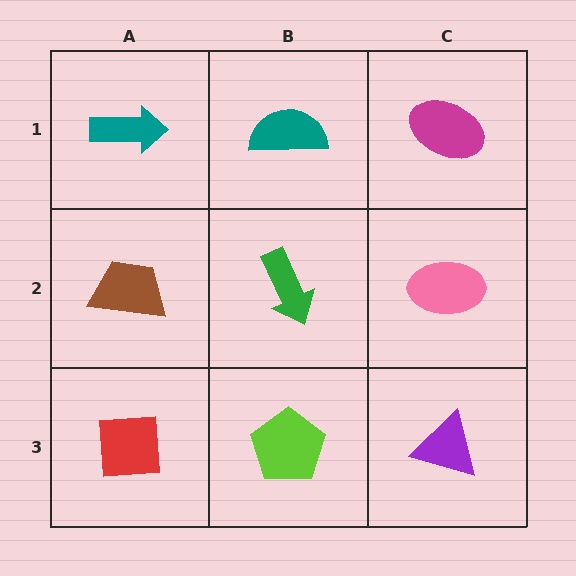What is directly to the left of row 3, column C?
A lime pentagon.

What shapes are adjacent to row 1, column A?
A brown trapezoid (row 2, column A), a teal semicircle (row 1, column B).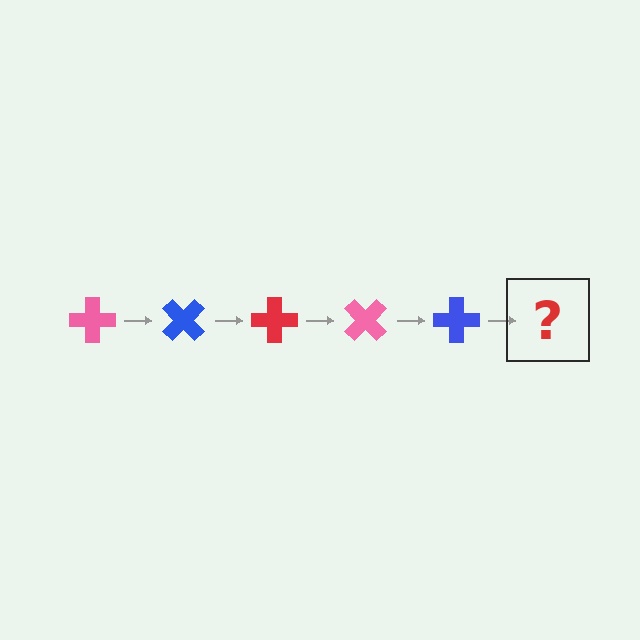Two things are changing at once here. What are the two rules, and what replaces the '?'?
The two rules are that it rotates 45 degrees each step and the color cycles through pink, blue, and red. The '?' should be a red cross, rotated 225 degrees from the start.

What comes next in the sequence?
The next element should be a red cross, rotated 225 degrees from the start.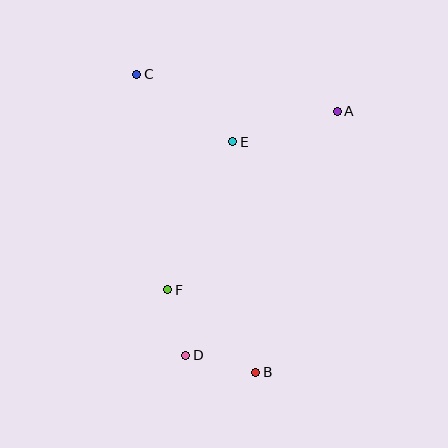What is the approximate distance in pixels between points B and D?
The distance between B and D is approximately 72 pixels.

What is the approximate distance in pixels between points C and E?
The distance between C and E is approximately 118 pixels.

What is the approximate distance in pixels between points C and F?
The distance between C and F is approximately 218 pixels.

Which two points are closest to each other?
Points D and F are closest to each other.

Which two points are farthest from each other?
Points B and C are farthest from each other.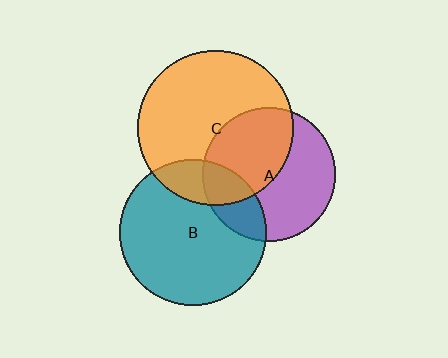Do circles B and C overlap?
Yes.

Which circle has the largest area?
Circle C (orange).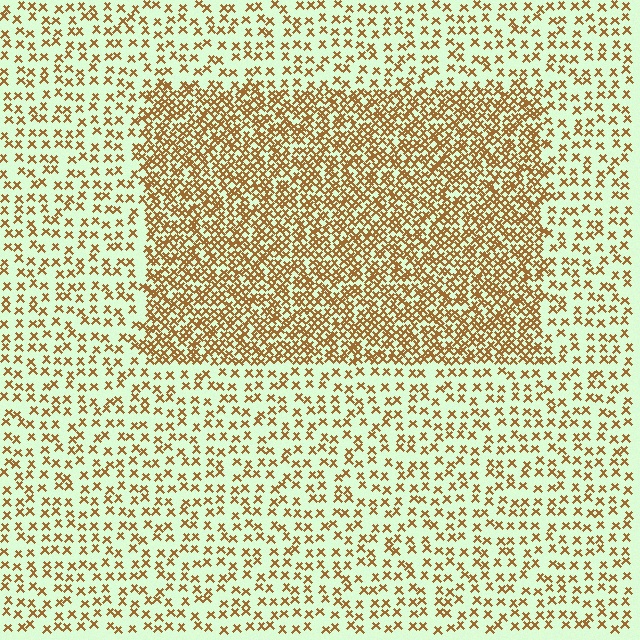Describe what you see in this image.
The image contains small brown elements arranged at two different densities. A rectangle-shaped region is visible where the elements are more densely packed than the surrounding area.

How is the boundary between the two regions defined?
The boundary is defined by a change in element density (approximately 2.5x ratio). All elements are the same color, size, and shape.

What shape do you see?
I see a rectangle.